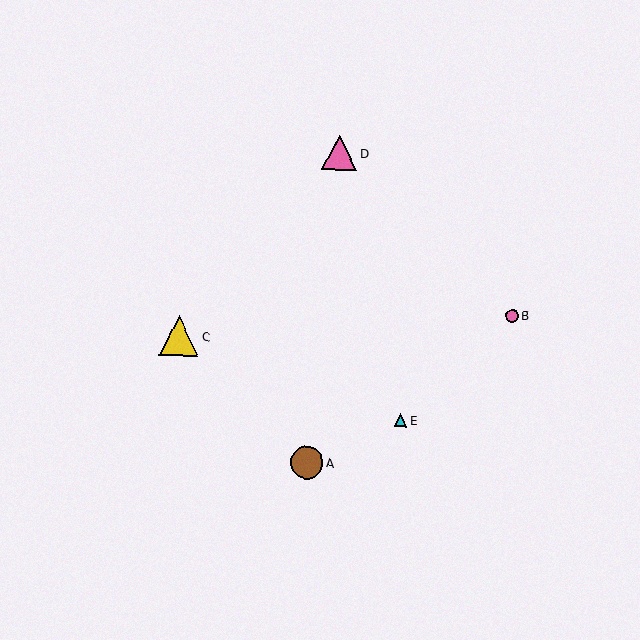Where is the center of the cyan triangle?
The center of the cyan triangle is at (401, 421).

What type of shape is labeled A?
Shape A is a brown circle.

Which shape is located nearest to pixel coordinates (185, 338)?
The yellow triangle (labeled C) at (179, 336) is nearest to that location.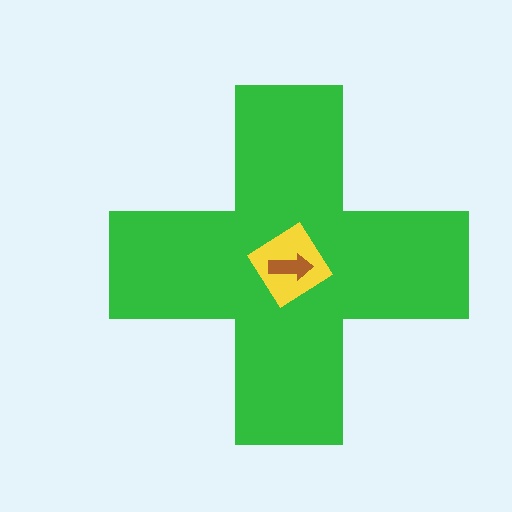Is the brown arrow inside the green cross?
Yes.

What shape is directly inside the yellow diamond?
The brown arrow.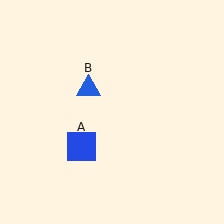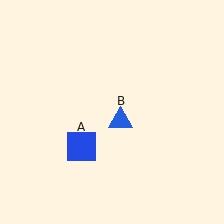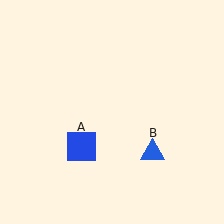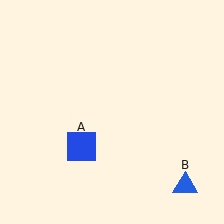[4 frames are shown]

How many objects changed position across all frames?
1 object changed position: blue triangle (object B).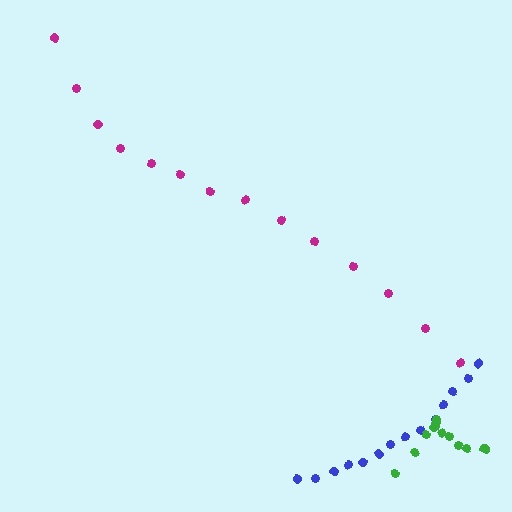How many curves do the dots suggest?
There are 3 distinct paths.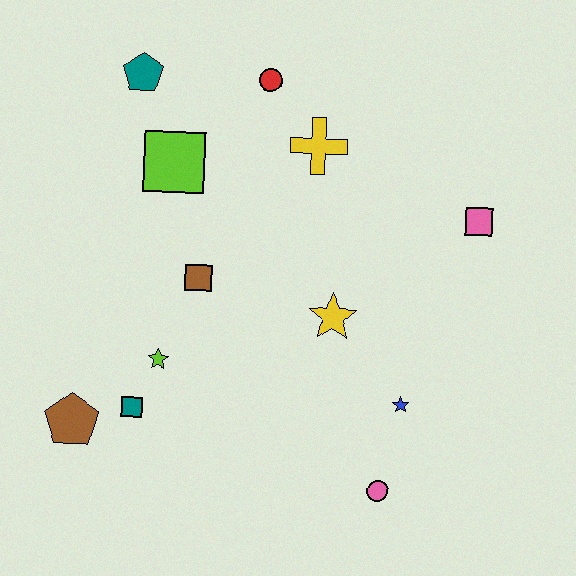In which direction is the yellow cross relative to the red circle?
The yellow cross is below the red circle.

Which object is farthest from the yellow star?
The teal pentagon is farthest from the yellow star.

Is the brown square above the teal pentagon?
No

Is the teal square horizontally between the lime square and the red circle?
No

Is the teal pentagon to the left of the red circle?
Yes